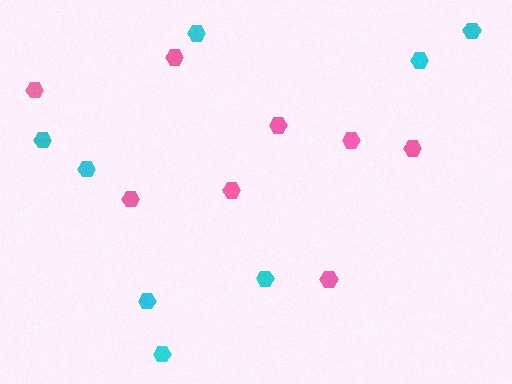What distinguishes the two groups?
There are 2 groups: one group of pink hexagons (8) and one group of cyan hexagons (8).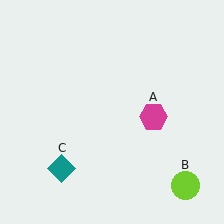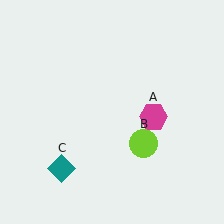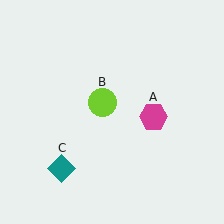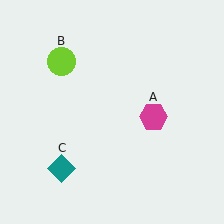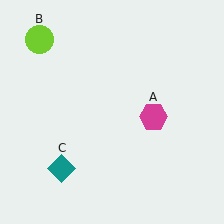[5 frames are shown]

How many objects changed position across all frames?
1 object changed position: lime circle (object B).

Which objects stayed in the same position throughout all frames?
Magenta hexagon (object A) and teal diamond (object C) remained stationary.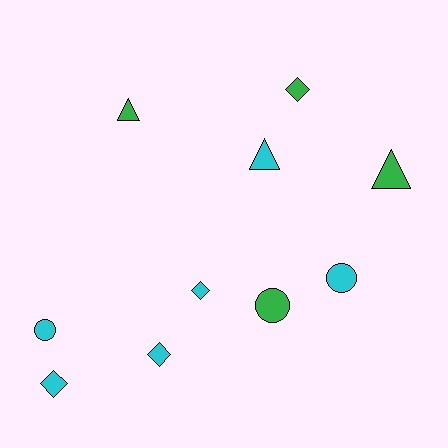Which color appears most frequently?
Cyan, with 6 objects.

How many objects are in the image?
There are 10 objects.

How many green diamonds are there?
There is 1 green diamond.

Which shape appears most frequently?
Diamond, with 4 objects.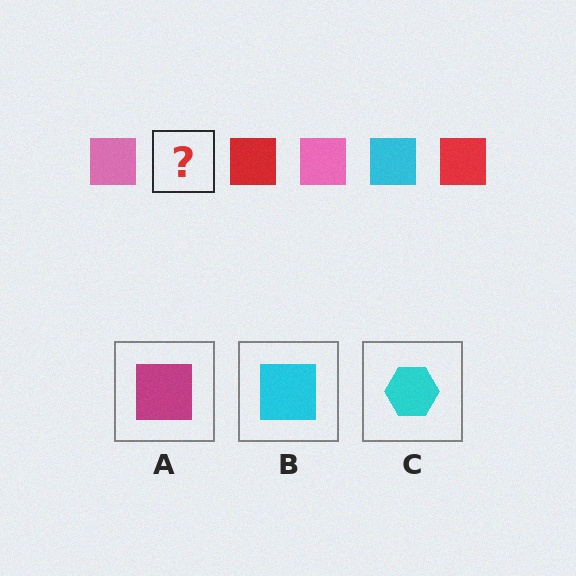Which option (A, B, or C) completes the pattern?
B.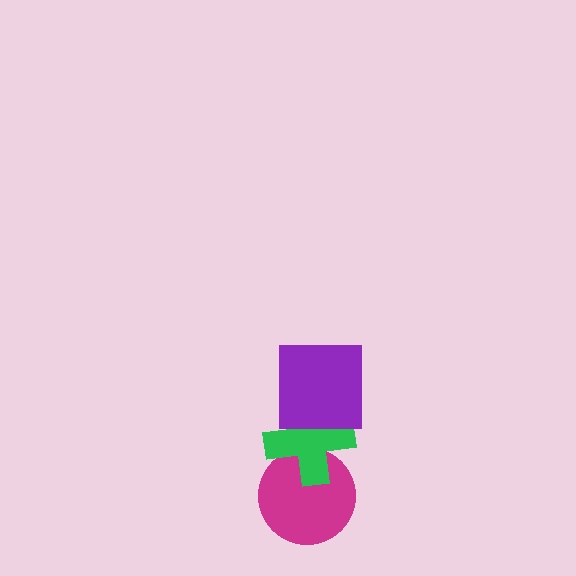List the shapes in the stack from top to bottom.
From top to bottom: the purple square, the green cross, the magenta circle.